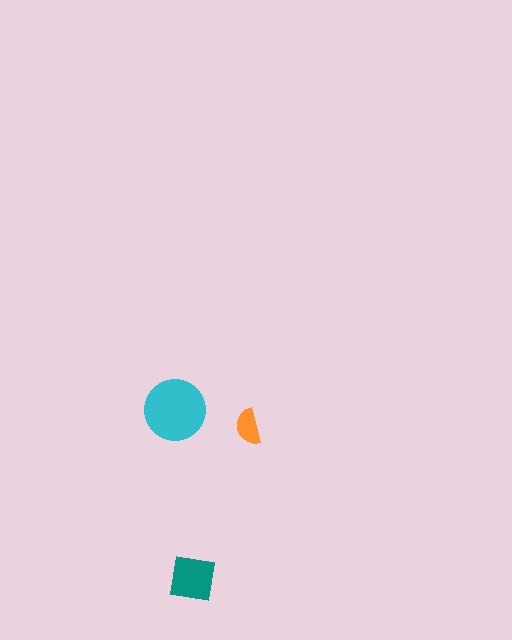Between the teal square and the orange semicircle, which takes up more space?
The teal square.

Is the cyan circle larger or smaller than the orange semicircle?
Larger.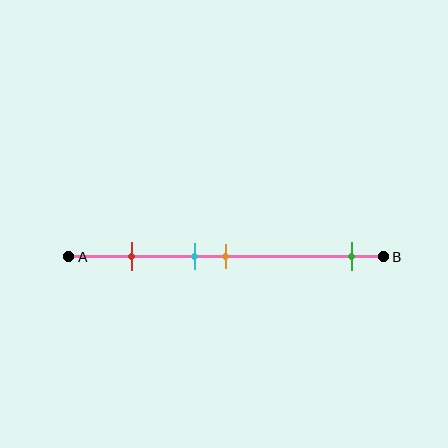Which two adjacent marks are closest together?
The cyan and orange marks are the closest adjacent pair.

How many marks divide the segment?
There are 4 marks dividing the segment.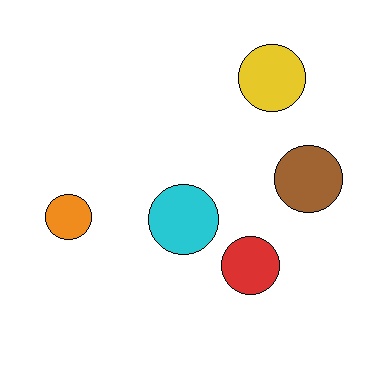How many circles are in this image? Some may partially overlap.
There are 5 circles.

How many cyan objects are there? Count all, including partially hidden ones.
There is 1 cyan object.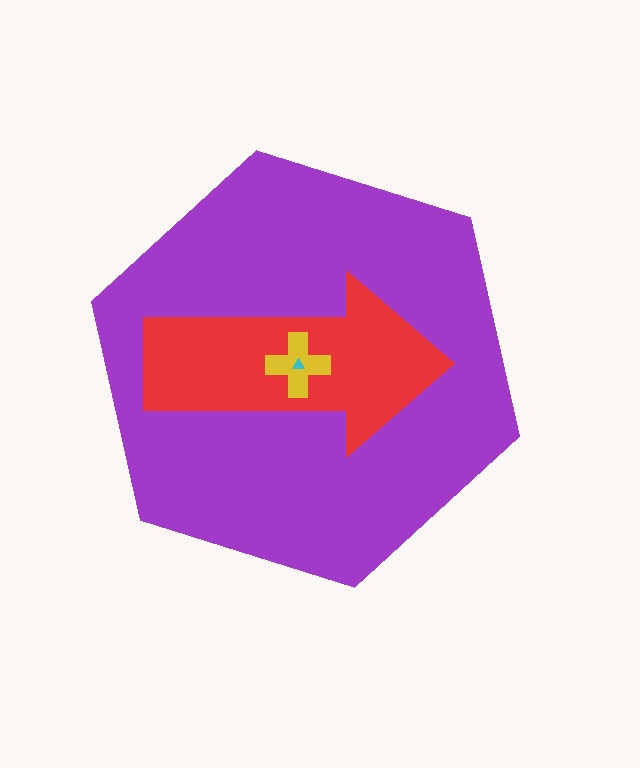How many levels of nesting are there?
4.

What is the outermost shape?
The purple hexagon.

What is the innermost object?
The cyan triangle.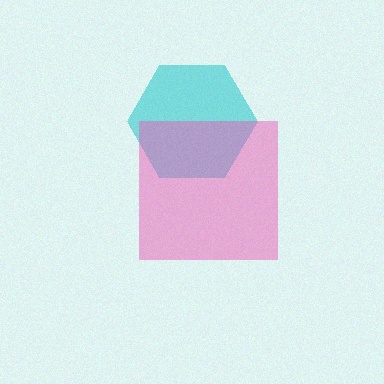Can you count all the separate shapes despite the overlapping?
Yes, there are 2 separate shapes.